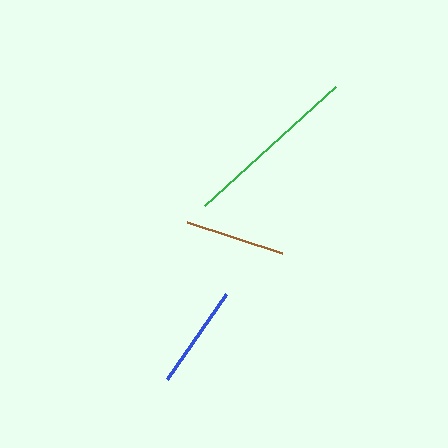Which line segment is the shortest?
The brown line is the shortest at approximately 100 pixels.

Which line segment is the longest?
The green line is the longest at approximately 176 pixels.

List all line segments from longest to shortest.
From longest to shortest: green, blue, brown.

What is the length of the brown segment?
The brown segment is approximately 100 pixels long.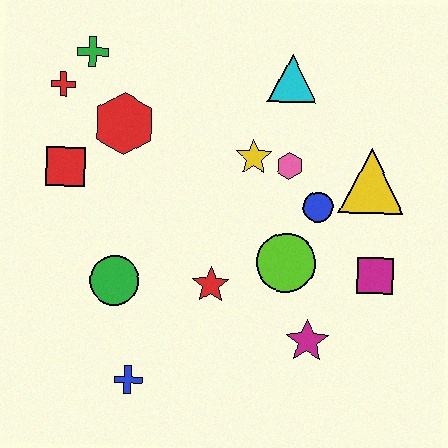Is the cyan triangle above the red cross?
Yes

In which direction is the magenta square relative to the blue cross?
The magenta square is to the right of the blue cross.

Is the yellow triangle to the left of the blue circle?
No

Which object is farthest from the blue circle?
The red cross is farthest from the blue circle.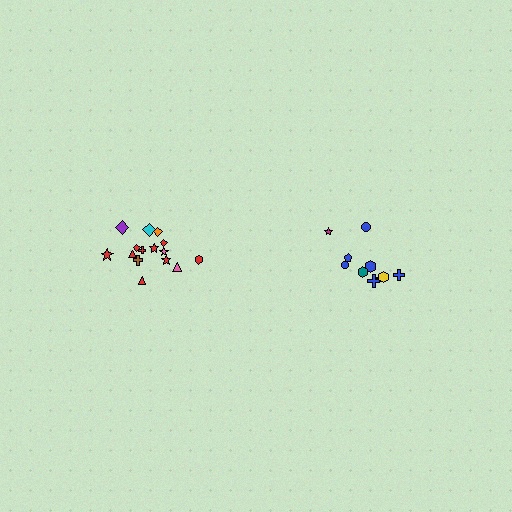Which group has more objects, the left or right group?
The left group.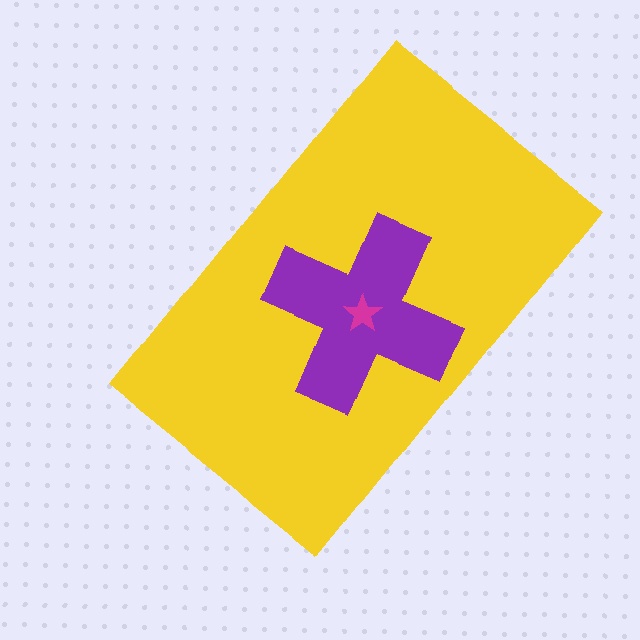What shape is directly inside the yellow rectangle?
The purple cross.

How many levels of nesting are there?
3.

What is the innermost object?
The magenta star.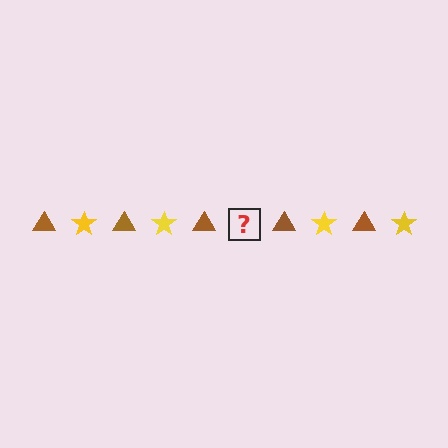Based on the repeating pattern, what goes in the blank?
The blank should be a yellow star.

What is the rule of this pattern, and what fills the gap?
The rule is that the pattern alternates between brown triangle and yellow star. The gap should be filled with a yellow star.